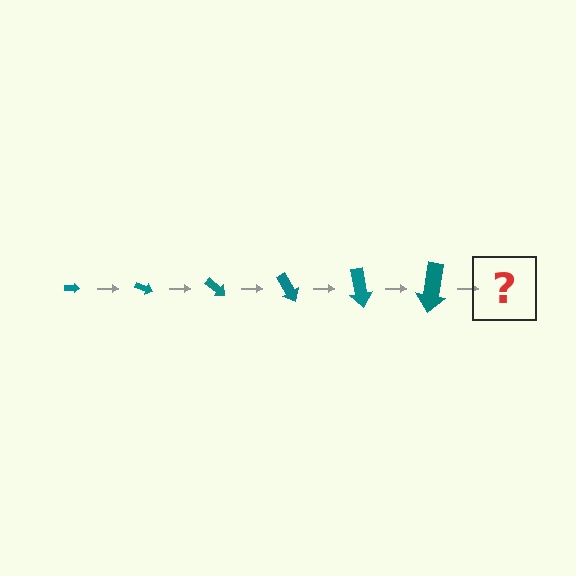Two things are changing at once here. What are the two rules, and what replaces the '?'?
The two rules are that the arrow grows larger each step and it rotates 20 degrees each step. The '?' should be an arrow, larger than the previous one and rotated 120 degrees from the start.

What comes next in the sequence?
The next element should be an arrow, larger than the previous one and rotated 120 degrees from the start.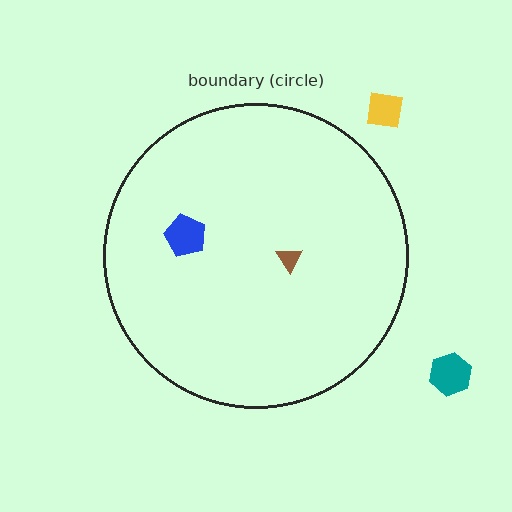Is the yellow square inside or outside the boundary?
Outside.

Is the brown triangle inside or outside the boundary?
Inside.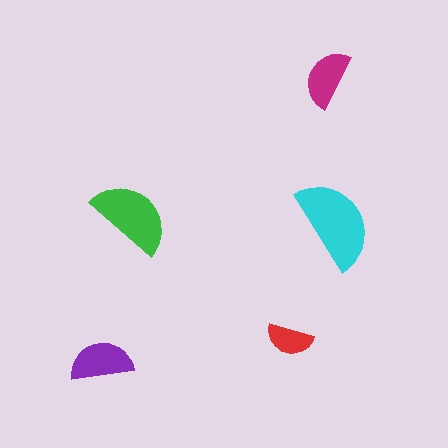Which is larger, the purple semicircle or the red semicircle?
The purple one.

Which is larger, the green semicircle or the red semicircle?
The green one.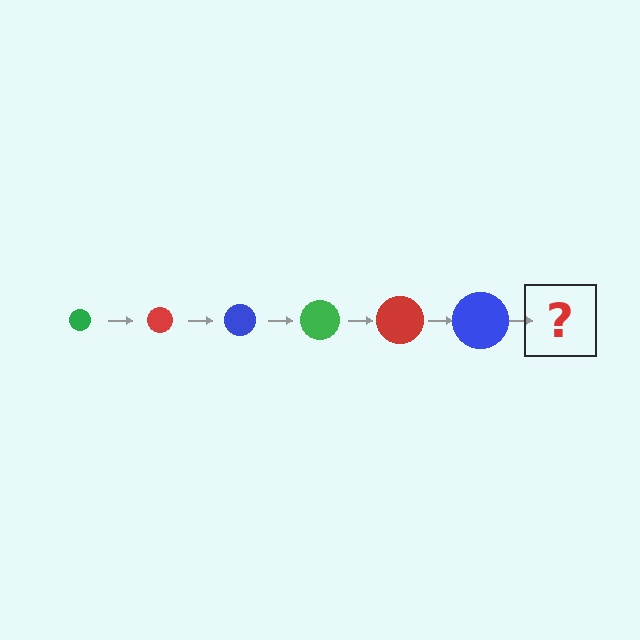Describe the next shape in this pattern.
It should be a green circle, larger than the previous one.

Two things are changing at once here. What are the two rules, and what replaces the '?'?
The two rules are that the circle grows larger each step and the color cycles through green, red, and blue. The '?' should be a green circle, larger than the previous one.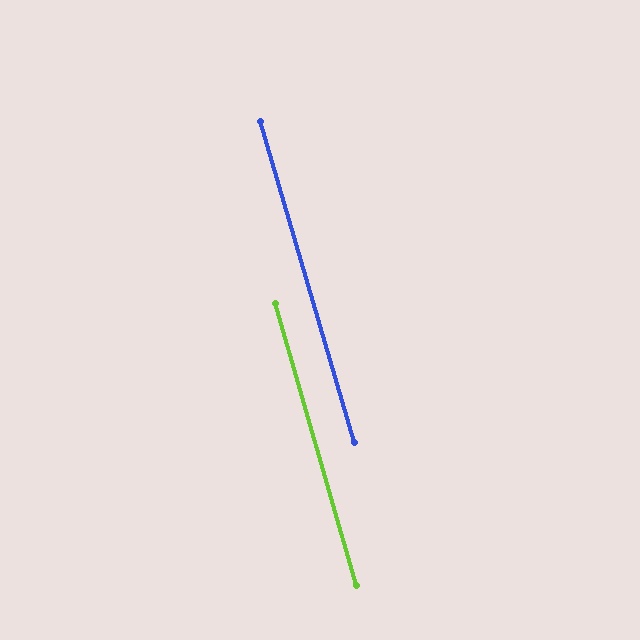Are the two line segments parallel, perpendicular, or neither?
Parallel — their directions differ by only 0.2°.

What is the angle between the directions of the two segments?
Approximately 0 degrees.